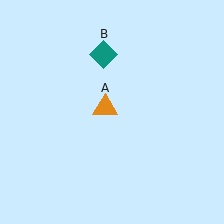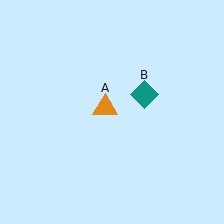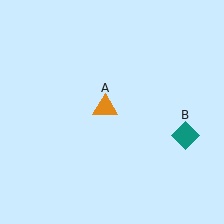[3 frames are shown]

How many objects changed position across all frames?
1 object changed position: teal diamond (object B).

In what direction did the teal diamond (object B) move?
The teal diamond (object B) moved down and to the right.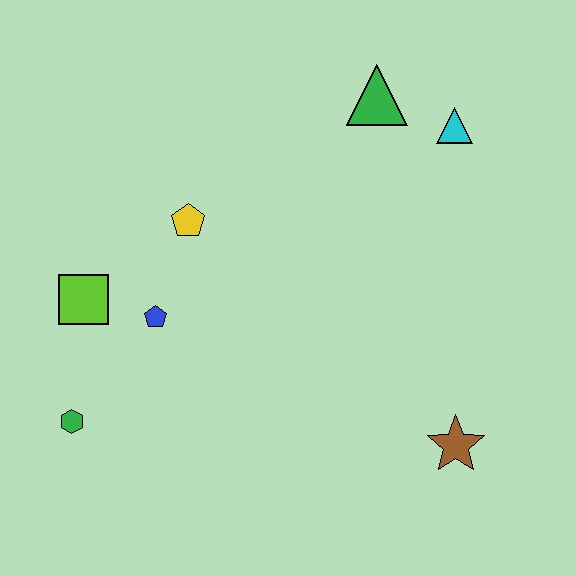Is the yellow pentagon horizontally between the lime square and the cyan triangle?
Yes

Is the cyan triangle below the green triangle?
Yes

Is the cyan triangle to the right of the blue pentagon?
Yes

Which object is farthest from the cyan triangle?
The green hexagon is farthest from the cyan triangle.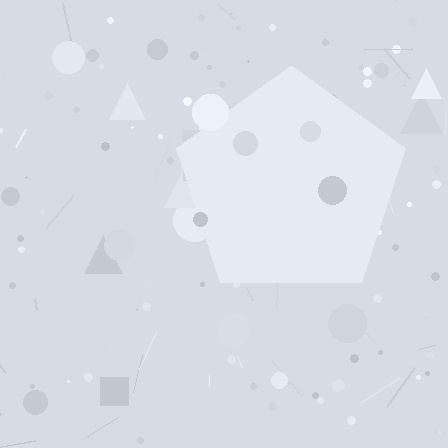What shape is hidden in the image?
A pentagon is hidden in the image.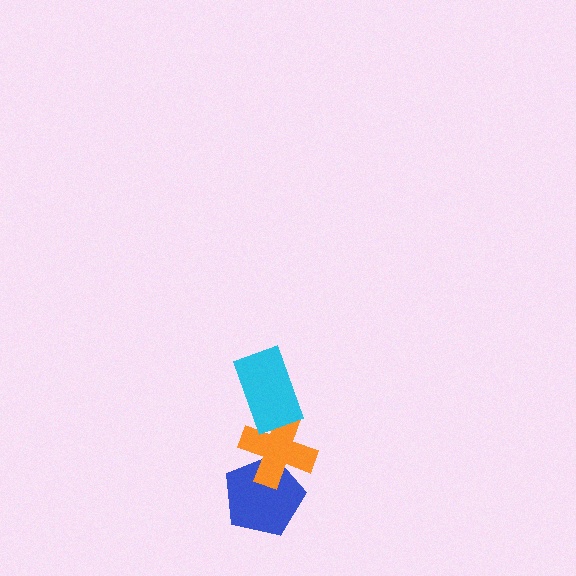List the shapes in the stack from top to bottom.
From top to bottom: the cyan rectangle, the orange cross, the blue pentagon.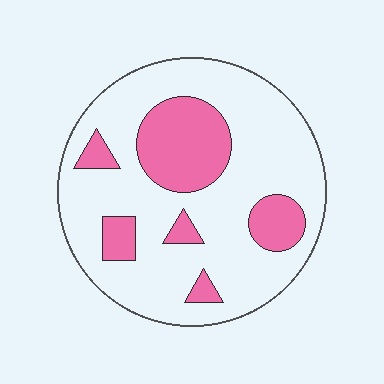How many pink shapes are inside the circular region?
6.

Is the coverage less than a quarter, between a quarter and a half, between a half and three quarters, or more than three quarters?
Less than a quarter.